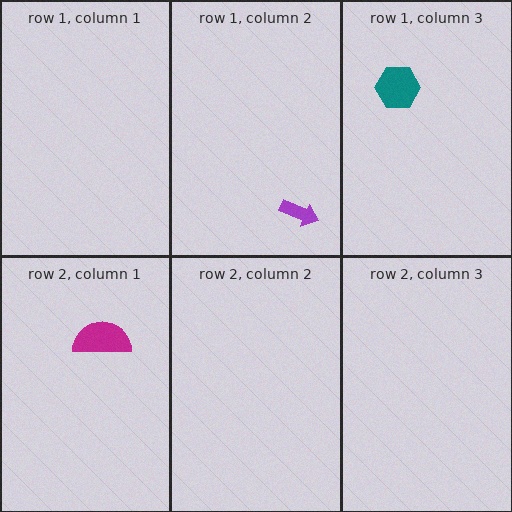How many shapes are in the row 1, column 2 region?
1.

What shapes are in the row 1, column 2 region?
The purple arrow.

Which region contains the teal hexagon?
The row 1, column 3 region.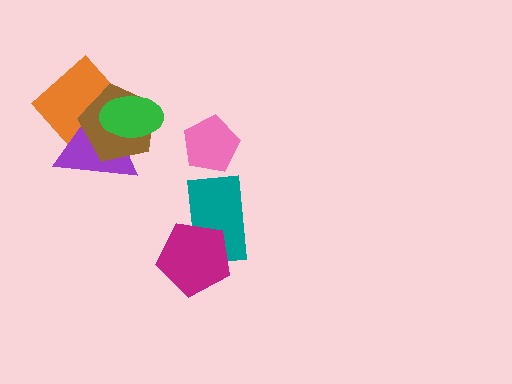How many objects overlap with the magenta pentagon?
1 object overlaps with the magenta pentagon.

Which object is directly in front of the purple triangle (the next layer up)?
The brown pentagon is directly in front of the purple triangle.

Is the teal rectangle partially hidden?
Yes, it is partially covered by another shape.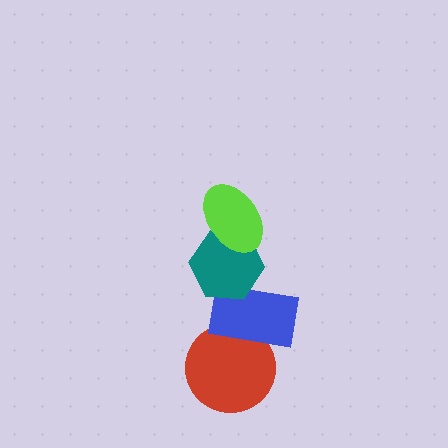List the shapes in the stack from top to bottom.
From top to bottom: the lime ellipse, the teal hexagon, the blue rectangle, the red circle.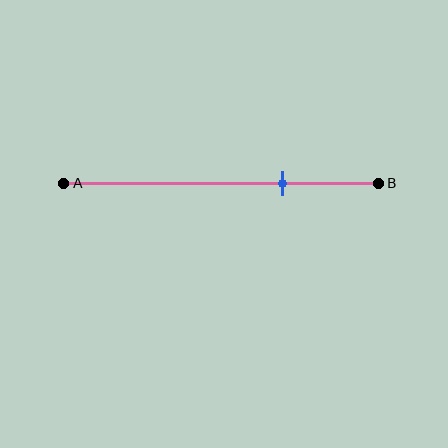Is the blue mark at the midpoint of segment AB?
No, the mark is at about 70% from A, not at the 50% midpoint.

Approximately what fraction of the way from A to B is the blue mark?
The blue mark is approximately 70% of the way from A to B.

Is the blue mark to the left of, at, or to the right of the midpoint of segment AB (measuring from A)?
The blue mark is to the right of the midpoint of segment AB.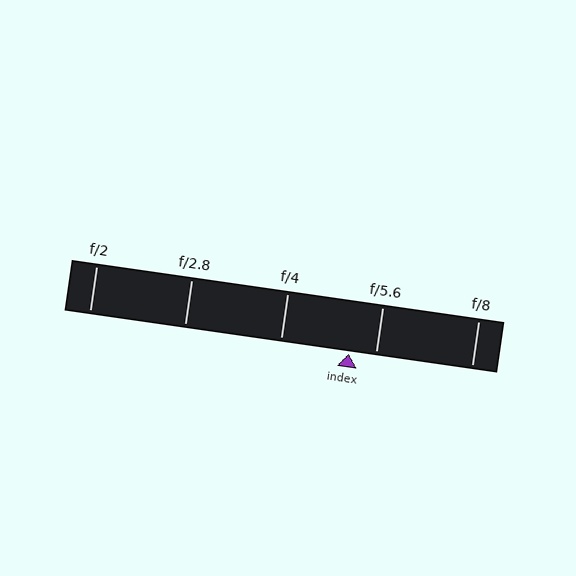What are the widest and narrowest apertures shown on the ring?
The widest aperture shown is f/2 and the narrowest is f/8.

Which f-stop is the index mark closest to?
The index mark is closest to f/5.6.